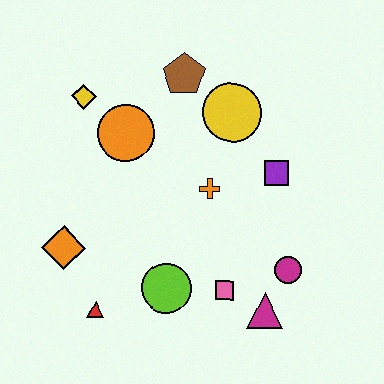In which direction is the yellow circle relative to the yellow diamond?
The yellow circle is to the right of the yellow diamond.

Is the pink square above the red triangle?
Yes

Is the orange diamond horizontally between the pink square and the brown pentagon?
No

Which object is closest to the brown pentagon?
The yellow circle is closest to the brown pentagon.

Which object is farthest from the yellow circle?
The red triangle is farthest from the yellow circle.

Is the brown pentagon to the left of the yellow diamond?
No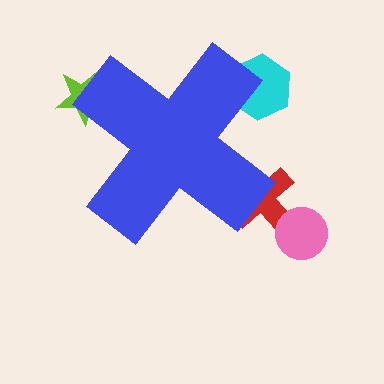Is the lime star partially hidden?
Yes, the lime star is partially hidden behind the blue cross.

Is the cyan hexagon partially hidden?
Yes, the cyan hexagon is partially hidden behind the blue cross.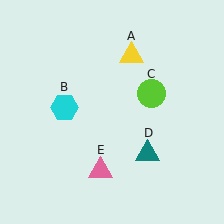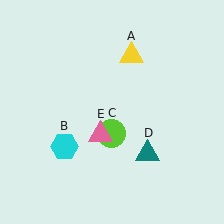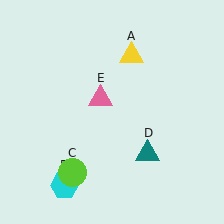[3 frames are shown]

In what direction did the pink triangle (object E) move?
The pink triangle (object E) moved up.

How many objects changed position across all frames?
3 objects changed position: cyan hexagon (object B), lime circle (object C), pink triangle (object E).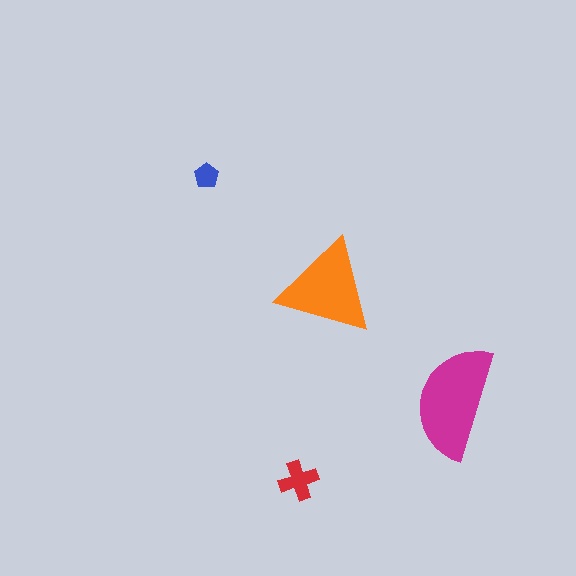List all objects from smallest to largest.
The blue pentagon, the red cross, the orange triangle, the magenta semicircle.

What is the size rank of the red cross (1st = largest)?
3rd.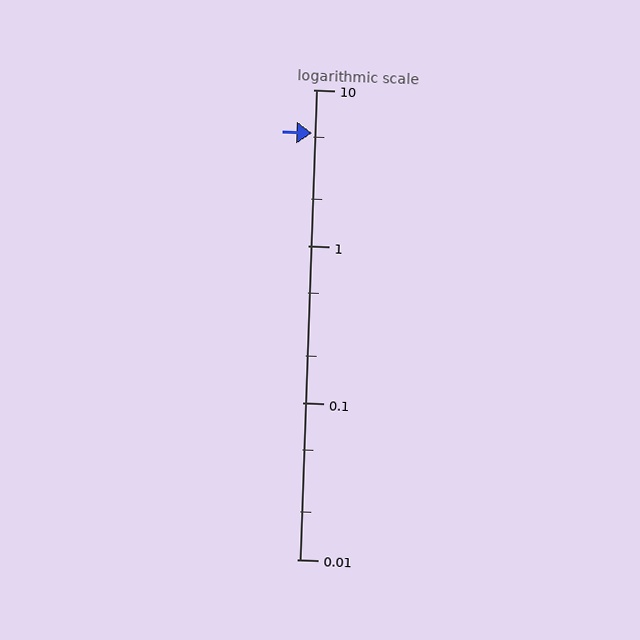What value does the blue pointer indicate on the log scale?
The pointer indicates approximately 5.3.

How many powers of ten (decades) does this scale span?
The scale spans 3 decades, from 0.01 to 10.